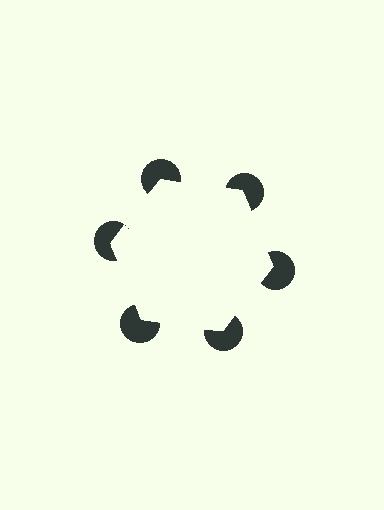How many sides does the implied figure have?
6 sides.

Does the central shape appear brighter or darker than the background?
It typically appears slightly brighter than the background, even though no actual brightness change is drawn.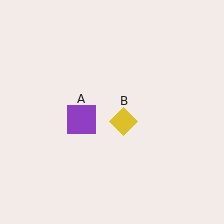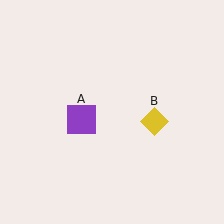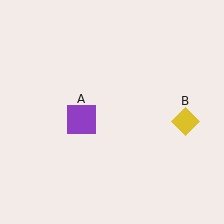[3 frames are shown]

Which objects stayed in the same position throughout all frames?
Purple square (object A) remained stationary.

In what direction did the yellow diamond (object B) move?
The yellow diamond (object B) moved right.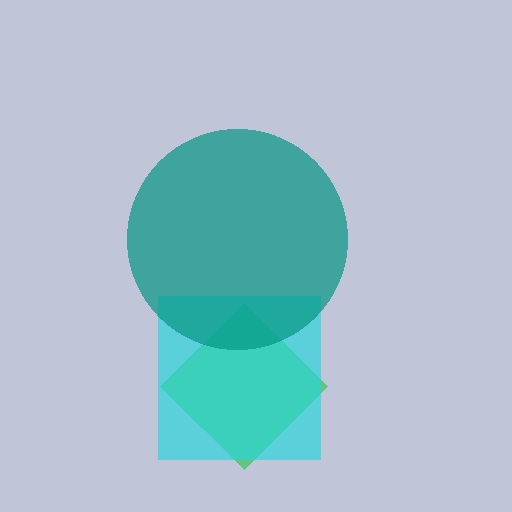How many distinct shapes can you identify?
There are 3 distinct shapes: a green diamond, a cyan square, a teal circle.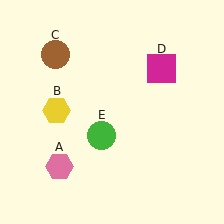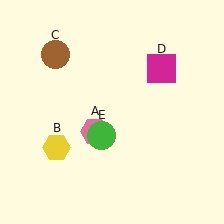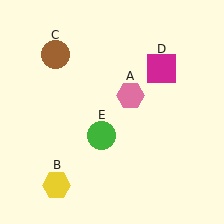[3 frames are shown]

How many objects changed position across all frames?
2 objects changed position: pink hexagon (object A), yellow hexagon (object B).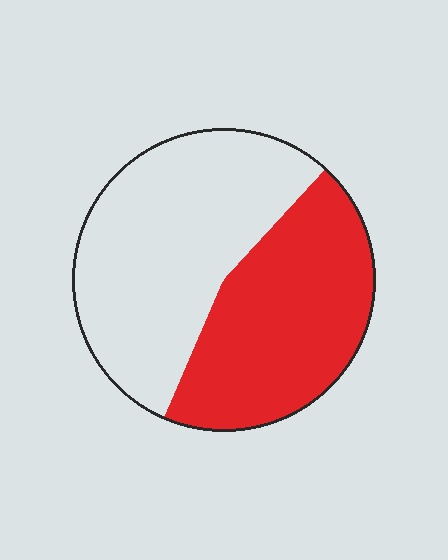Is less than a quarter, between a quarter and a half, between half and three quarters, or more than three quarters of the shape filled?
Between a quarter and a half.